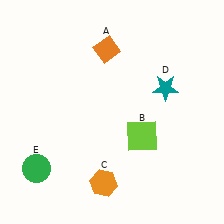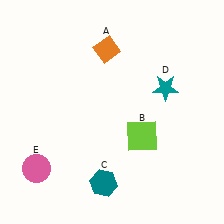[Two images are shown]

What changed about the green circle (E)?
In Image 1, E is green. In Image 2, it changed to pink.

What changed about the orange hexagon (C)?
In Image 1, C is orange. In Image 2, it changed to teal.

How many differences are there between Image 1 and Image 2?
There are 2 differences between the two images.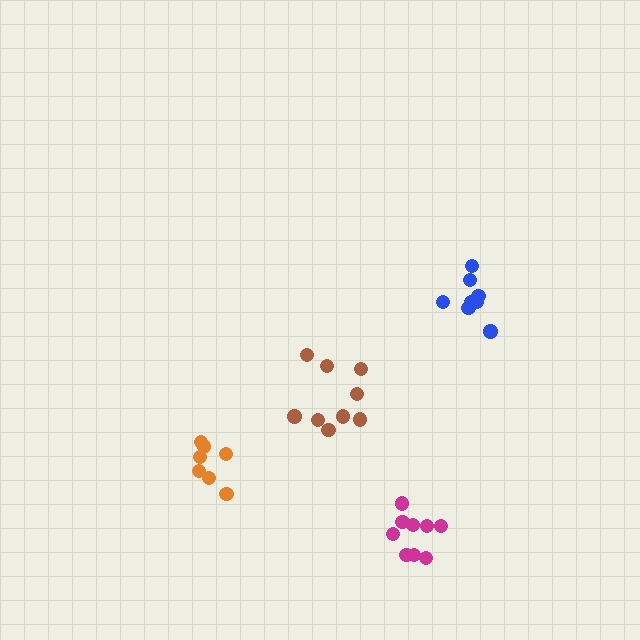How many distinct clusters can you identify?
There are 4 distinct clusters.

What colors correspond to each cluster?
The clusters are colored: brown, blue, orange, magenta.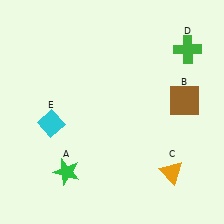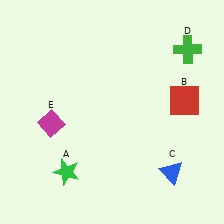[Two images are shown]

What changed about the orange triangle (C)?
In Image 1, C is orange. In Image 2, it changed to blue.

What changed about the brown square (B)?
In Image 1, B is brown. In Image 2, it changed to red.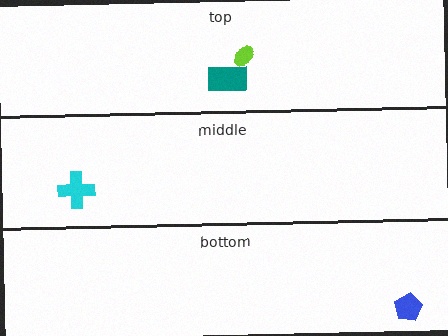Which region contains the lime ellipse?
The top region.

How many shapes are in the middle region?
1.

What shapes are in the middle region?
The cyan cross.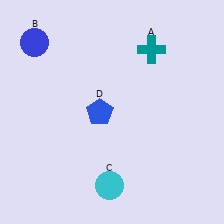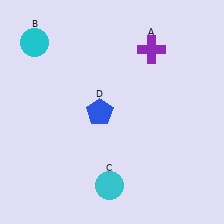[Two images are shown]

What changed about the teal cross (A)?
In Image 1, A is teal. In Image 2, it changed to purple.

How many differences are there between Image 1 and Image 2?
There are 2 differences between the two images.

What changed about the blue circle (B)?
In Image 1, B is blue. In Image 2, it changed to cyan.